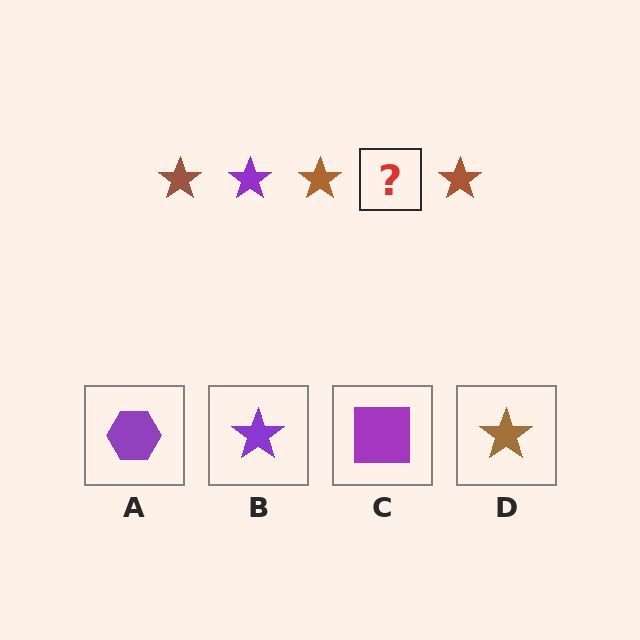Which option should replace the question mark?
Option B.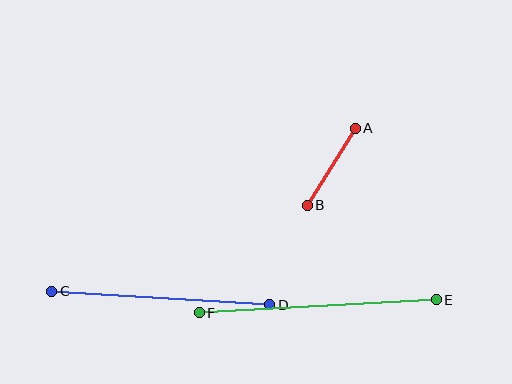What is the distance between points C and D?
The distance is approximately 218 pixels.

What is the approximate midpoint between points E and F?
The midpoint is at approximately (318, 306) pixels.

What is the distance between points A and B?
The distance is approximately 91 pixels.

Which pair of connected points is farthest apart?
Points E and F are farthest apart.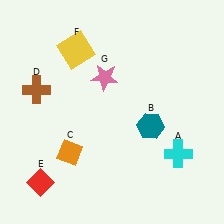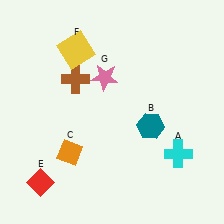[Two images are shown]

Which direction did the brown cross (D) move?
The brown cross (D) moved right.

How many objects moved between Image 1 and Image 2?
1 object moved between the two images.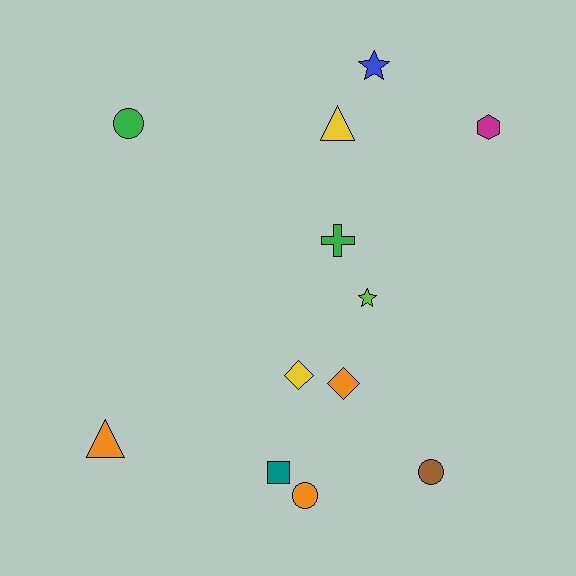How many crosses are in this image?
There is 1 cross.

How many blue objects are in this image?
There is 1 blue object.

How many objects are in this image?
There are 12 objects.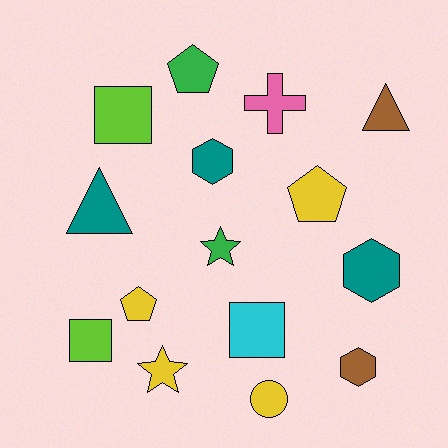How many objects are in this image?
There are 15 objects.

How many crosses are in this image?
There is 1 cross.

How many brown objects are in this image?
There are 2 brown objects.